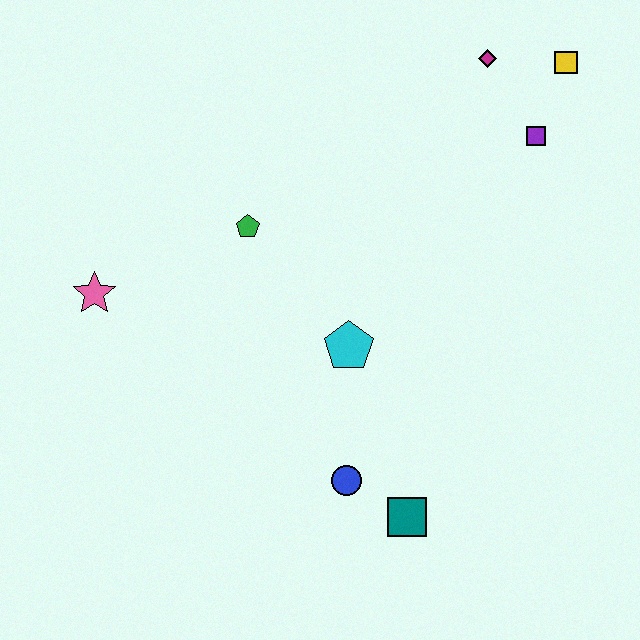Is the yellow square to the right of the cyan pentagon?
Yes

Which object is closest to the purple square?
The yellow square is closest to the purple square.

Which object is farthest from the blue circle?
The yellow square is farthest from the blue circle.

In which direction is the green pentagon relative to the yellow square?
The green pentagon is to the left of the yellow square.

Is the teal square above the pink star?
No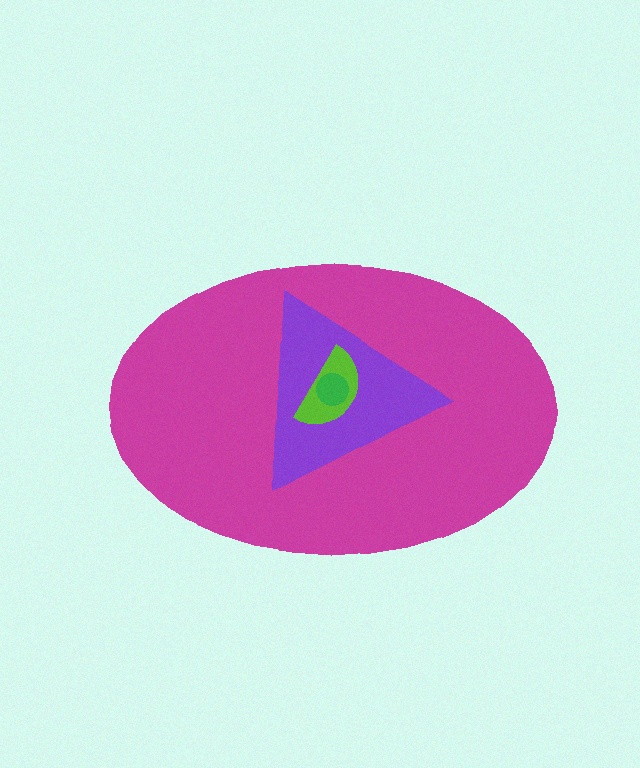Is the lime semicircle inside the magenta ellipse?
Yes.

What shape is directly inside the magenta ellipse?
The purple triangle.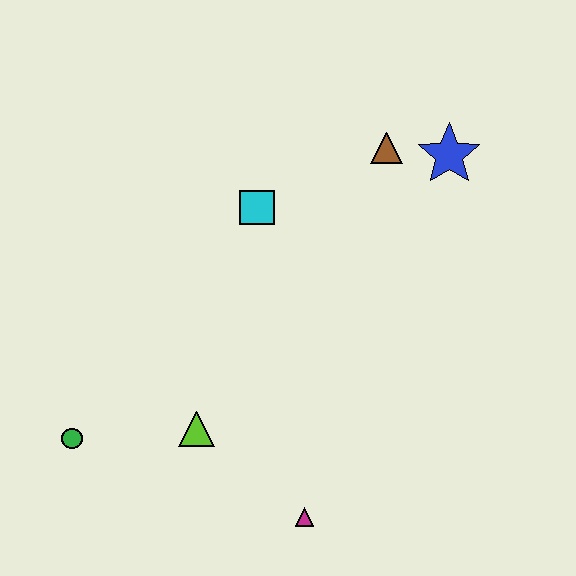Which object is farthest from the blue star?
The green circle is farthest from the blue star.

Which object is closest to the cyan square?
The brown triangle is closest to the cyan square.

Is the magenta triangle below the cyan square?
Yes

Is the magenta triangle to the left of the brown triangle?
Yes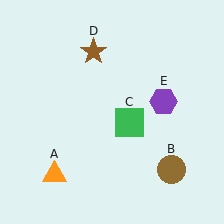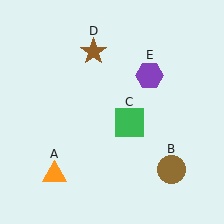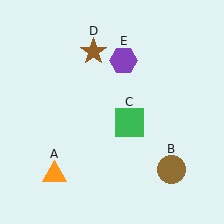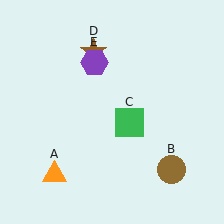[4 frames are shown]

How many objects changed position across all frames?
1 object changed position: purple hexagon (object E).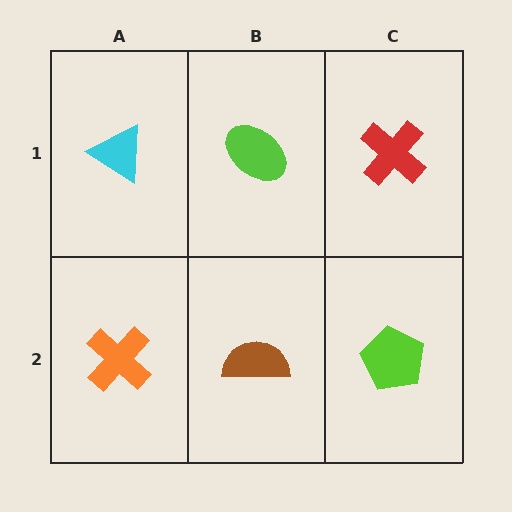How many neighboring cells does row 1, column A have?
2.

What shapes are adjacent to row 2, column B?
A lime ellipse (row 1, column B), an orange cross (row 2, column A), a lime pentagon (row 2, column C).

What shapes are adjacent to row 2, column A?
A cyan triangle (row 1, column A), a brown semicircle (row 2, column B).